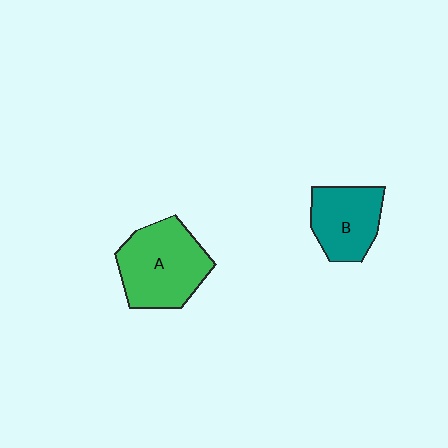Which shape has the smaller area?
Shape B (teal).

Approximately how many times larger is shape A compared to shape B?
Approximately 1.4 times.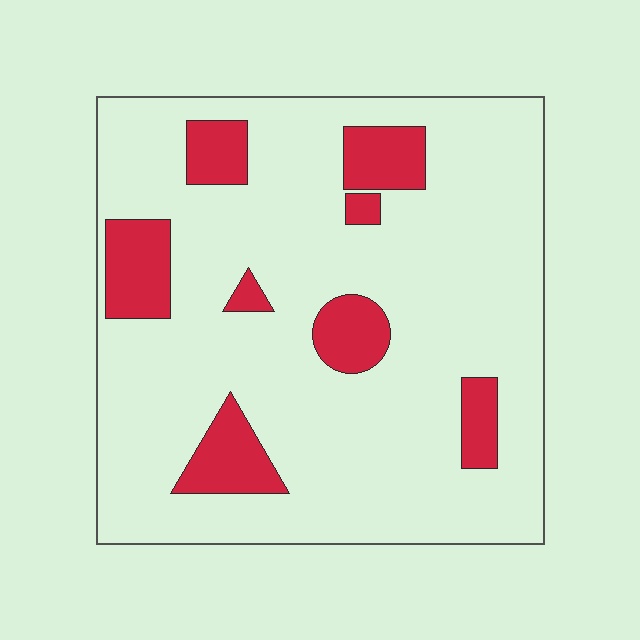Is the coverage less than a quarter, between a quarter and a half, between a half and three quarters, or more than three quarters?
Less than a quarter.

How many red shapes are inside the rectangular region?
8.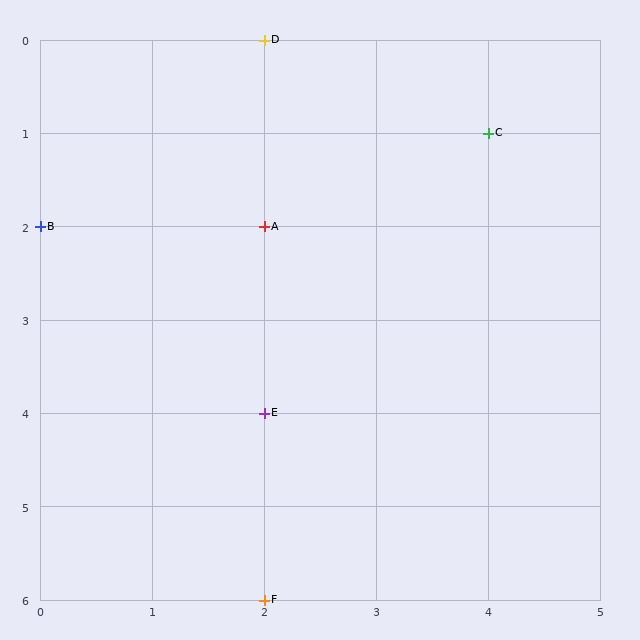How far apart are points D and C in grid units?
Points D and C are 2 columns and 1 row apart (about 2.2 grid units diagonally).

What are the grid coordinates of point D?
Point D is at grid coordinates (2, 0).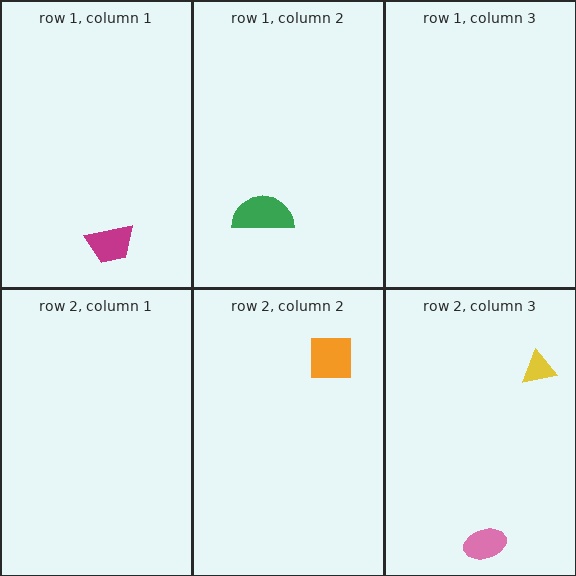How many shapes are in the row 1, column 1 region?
1.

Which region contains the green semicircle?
The row 1, column 2 region.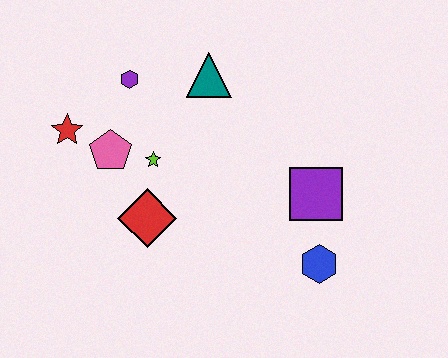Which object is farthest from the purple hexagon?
The blue hexagon is farthest from the purple hexagon.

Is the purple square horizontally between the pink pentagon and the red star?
No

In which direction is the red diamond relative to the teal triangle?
The red diamond is below the teal triangle.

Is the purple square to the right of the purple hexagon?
Yes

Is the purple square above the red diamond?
Yes